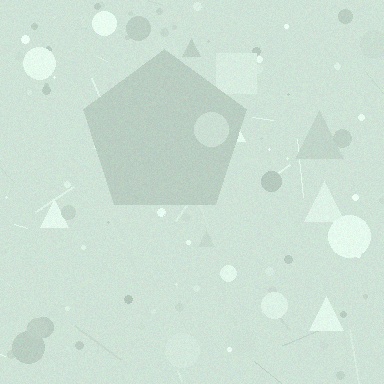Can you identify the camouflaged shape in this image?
The camouflaged shape is a pentagon.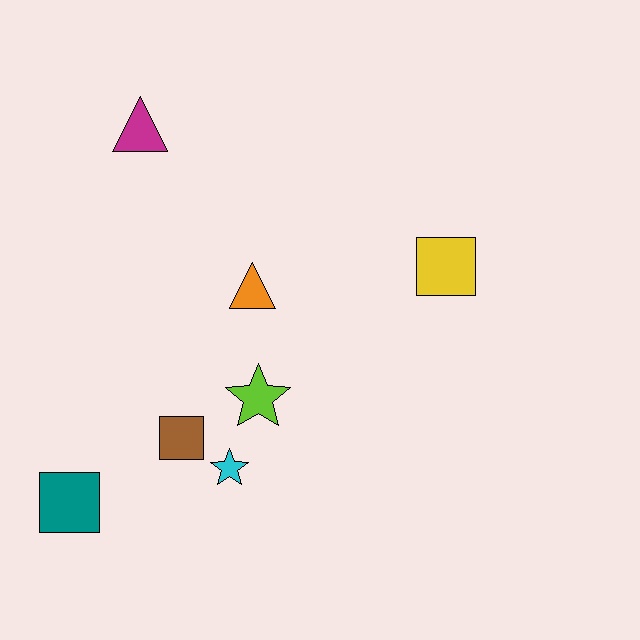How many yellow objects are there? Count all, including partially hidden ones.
There is 1 yellow object.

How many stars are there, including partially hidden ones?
There are 2 stars.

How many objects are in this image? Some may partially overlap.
There are 7 objects.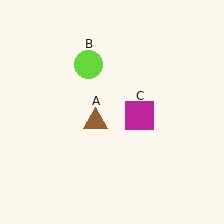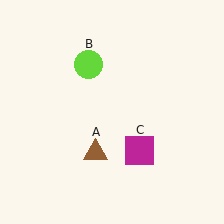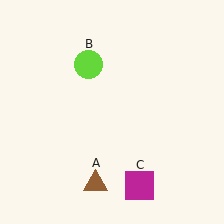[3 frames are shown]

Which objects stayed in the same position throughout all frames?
Lime circle (object B) remained stationary.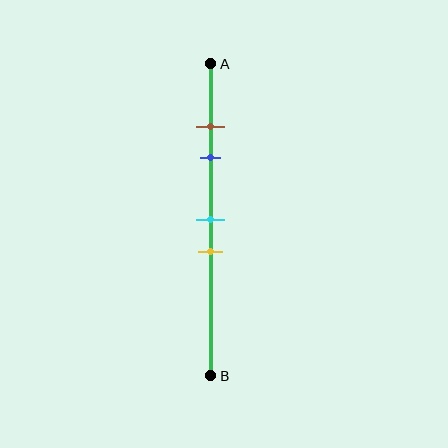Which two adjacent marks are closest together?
The brown and blue marks are the closest adjacent pair.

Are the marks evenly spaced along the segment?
No, the marks are not evenly spaced.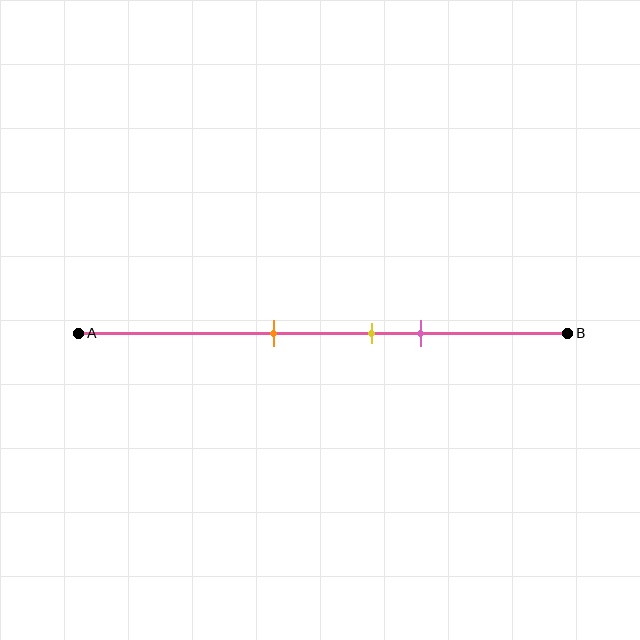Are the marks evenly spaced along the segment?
Yes, the marks are approximately evenly spaced.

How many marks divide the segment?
There are 3 marks dividing the segment.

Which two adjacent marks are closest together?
The yellow and pink marks are the closest adjacent pair.